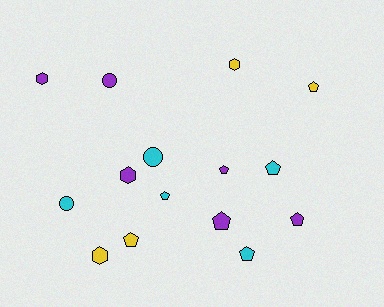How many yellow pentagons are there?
There are 2 yellow pentagons.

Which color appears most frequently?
Purple, with 6 objects.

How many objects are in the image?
There are 15 objects.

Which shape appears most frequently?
Pentagon, with 8 objects.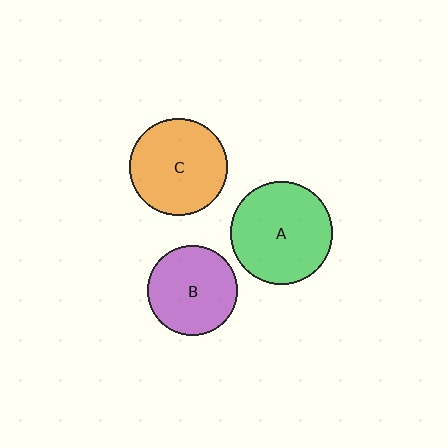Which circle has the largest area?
Circle A (green).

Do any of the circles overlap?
No, none of the circles overlap.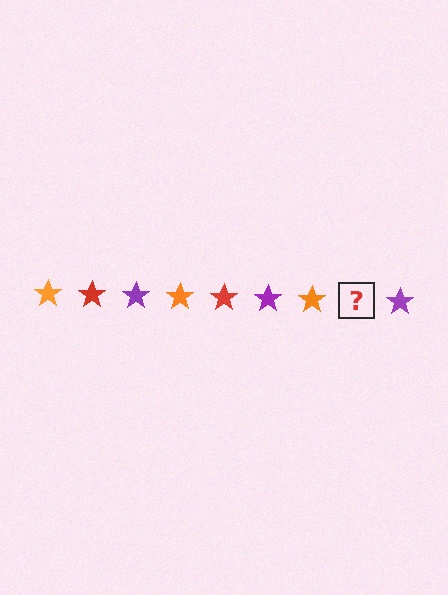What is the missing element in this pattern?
The missing element is a red star.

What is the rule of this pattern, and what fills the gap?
The rule is that the pattern cycles through orange, red, purple stars. The gap should be filled with a red star.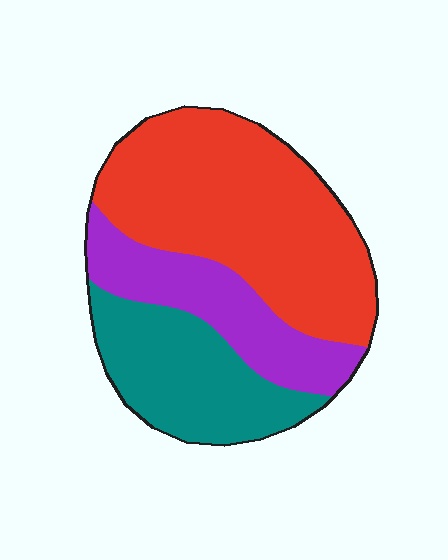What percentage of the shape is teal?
Teal covers about 25% of the shape.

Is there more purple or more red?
Red.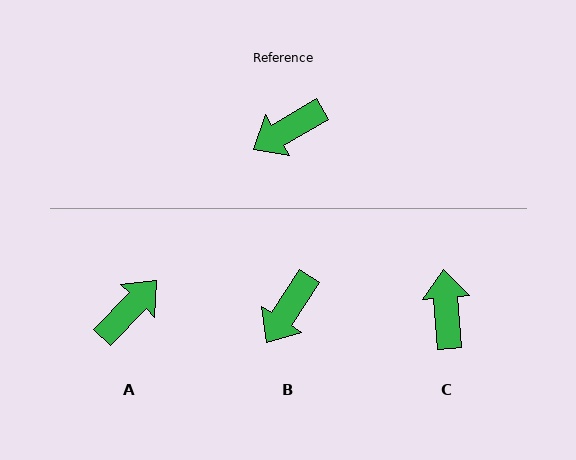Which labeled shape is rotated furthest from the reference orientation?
A, about 165 degrees away.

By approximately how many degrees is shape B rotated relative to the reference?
Approximately 26 degrees counter-clockwise.